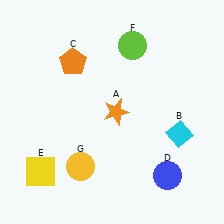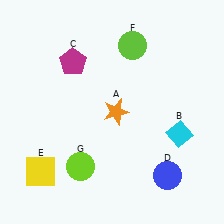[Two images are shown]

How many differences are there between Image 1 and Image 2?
There are 2 differences between the two images.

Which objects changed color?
C changed from orange to magenta. G changed from yellow to lime.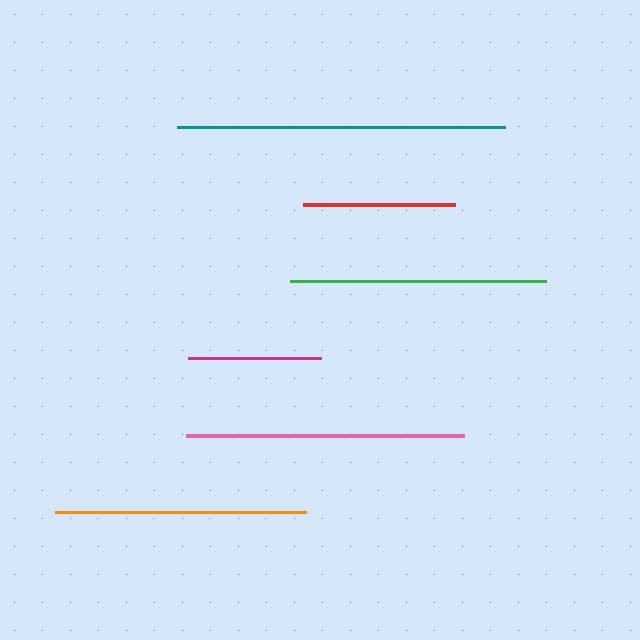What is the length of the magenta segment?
The magenta segment is approximately 133 pixels long.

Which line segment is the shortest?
The magenta line is the shortest at approximately 133 pixels.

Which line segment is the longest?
The teal line is the longest at approximately 328 pixels.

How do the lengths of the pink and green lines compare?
The pink and green lines are approximately the same length.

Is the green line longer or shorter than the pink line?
The pink line is longer than the green line.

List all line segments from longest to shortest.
From longest to shortest: teal, pink, green, orange, red, magenta.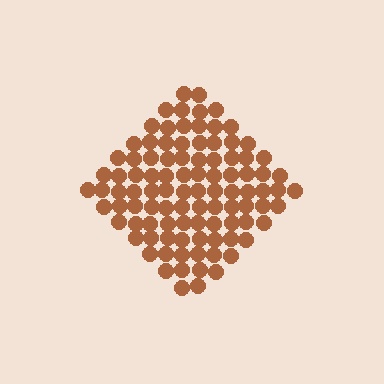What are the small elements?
The small elements are circles.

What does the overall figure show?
The overall figure shows a diamond.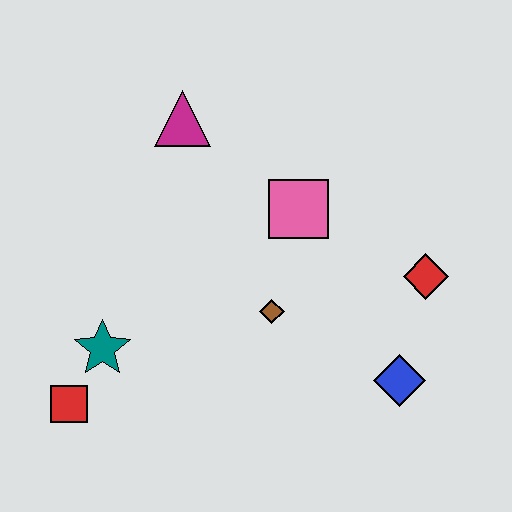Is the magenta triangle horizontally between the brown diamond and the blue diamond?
No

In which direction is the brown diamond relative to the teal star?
The brown diamond is to the right of the teal star.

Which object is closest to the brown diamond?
The pink square is closest to the brown diamond.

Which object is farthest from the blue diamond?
The magenta triangle is farthest from the blue diamond.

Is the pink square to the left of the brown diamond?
No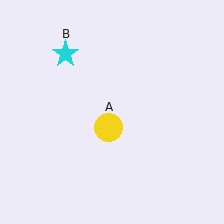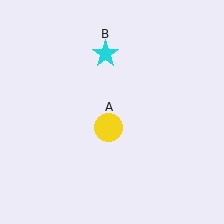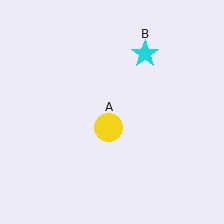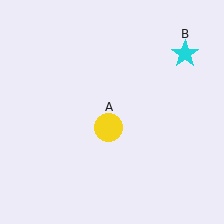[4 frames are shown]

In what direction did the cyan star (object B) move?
The cyan star (object B) moved right.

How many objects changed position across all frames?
1 object changed position: cyan star (object B).